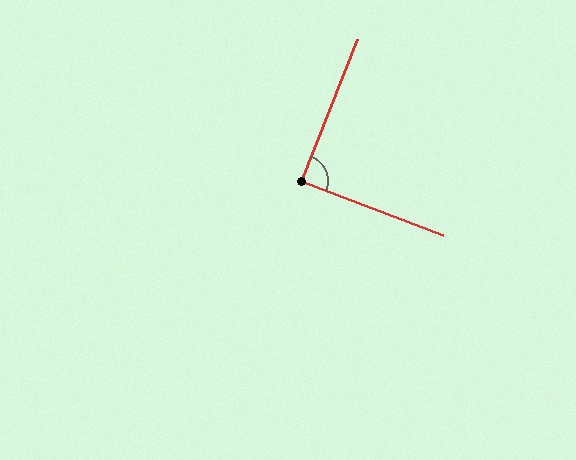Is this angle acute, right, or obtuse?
It is approximately a right angle.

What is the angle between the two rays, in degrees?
Approximately 89 degrees.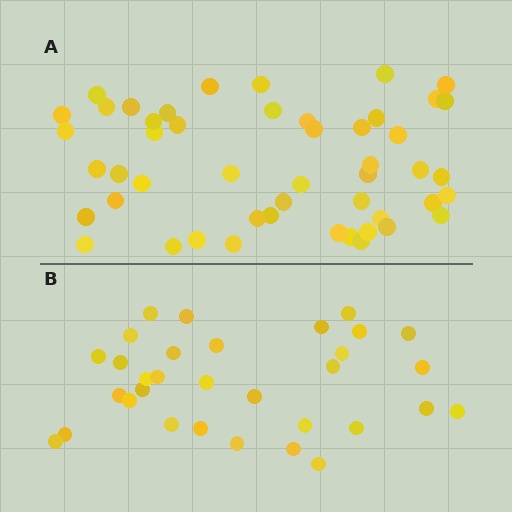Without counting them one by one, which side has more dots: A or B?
Region A (the top region) has more dots.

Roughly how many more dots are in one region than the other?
Region A has approximately 15 more dots than region B.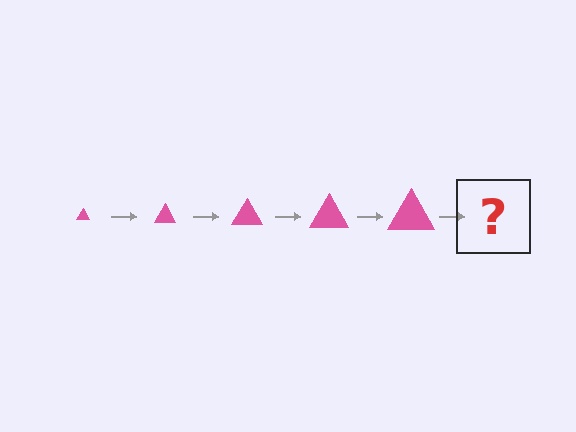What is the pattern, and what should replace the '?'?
The pattern is that the triangle gets progressively larger each step. The '?' should be a pink triangle, larger than the previous one.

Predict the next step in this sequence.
The next step is a pink triangle, larger than the previous one.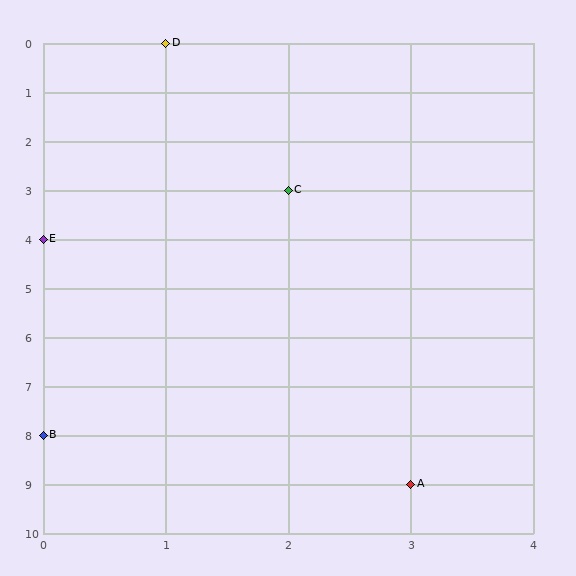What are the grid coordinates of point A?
Point A is at grid coordinates (3, 9).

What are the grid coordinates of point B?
Point B is at grid coordinates (0, 8).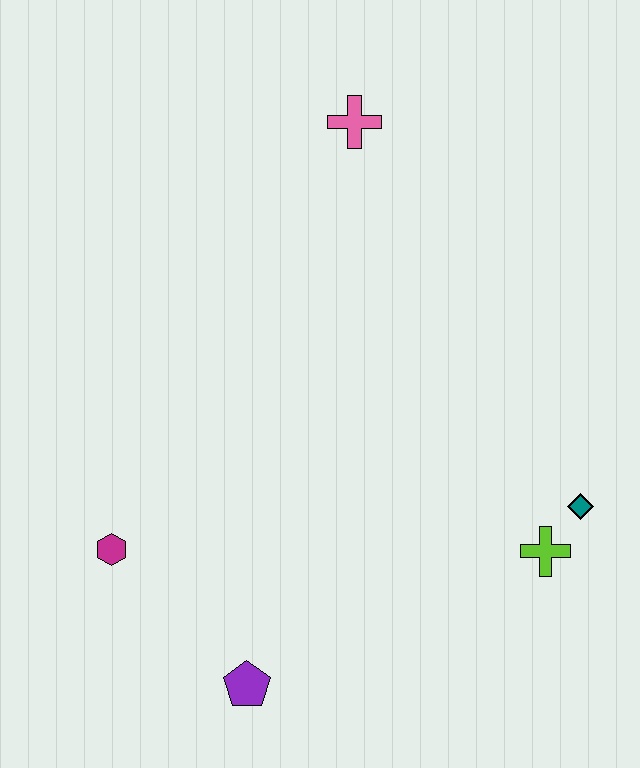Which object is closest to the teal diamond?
The lime cross is closest to the teal diamond.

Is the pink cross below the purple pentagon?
No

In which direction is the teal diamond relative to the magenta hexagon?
The teal diamond is to the right of the magenta hexagon.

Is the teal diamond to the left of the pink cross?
No